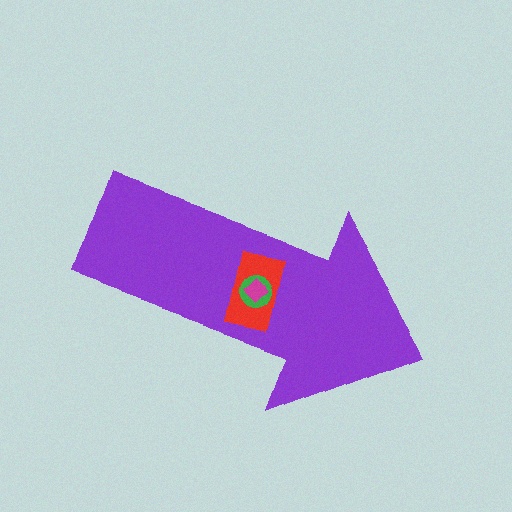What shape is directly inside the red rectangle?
The green circle.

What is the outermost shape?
The purple arrow.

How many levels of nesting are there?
4.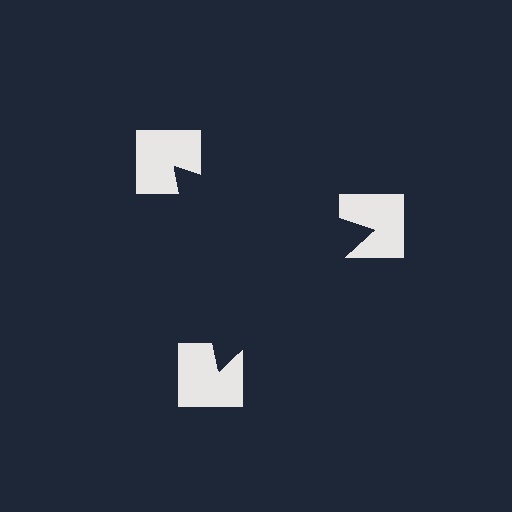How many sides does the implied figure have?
3 sides.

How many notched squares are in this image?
There are 3 — one at each vertex of the illusory triangle.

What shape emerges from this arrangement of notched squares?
An illusory triangle — its edges are inferred from the aligned wedge cuts in the notched squares, not physically drawn.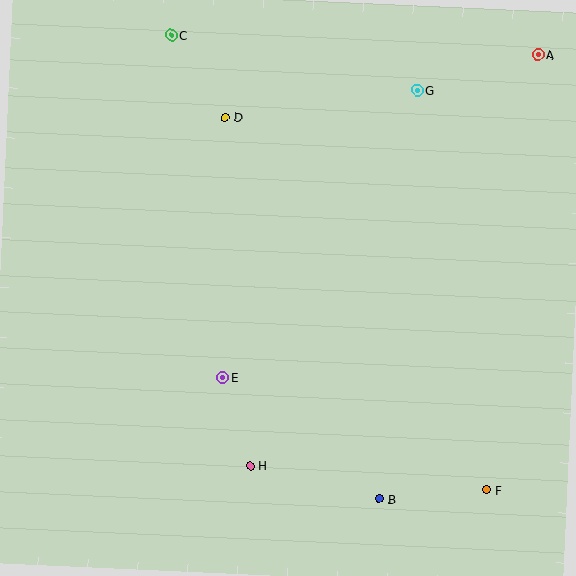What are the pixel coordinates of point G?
Point G is at (417, 91).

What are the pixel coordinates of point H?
Point H is at (250, 466).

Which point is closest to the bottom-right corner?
Point F is closest to the bottom-right corner.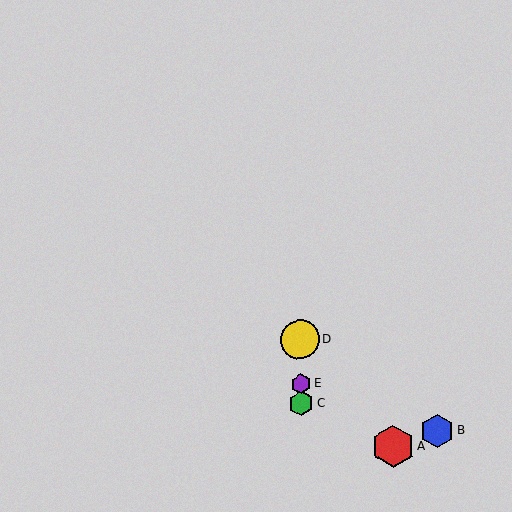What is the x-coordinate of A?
Object A is at x≈393.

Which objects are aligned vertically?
Objects C, D, E are aligned vertically.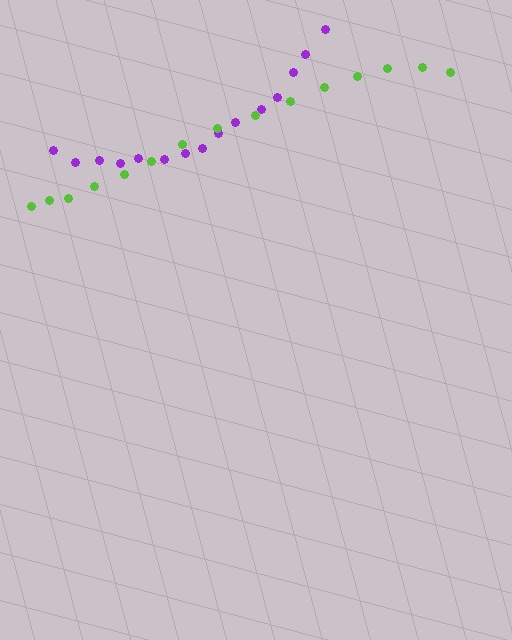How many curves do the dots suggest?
There are 2 distinct paths.